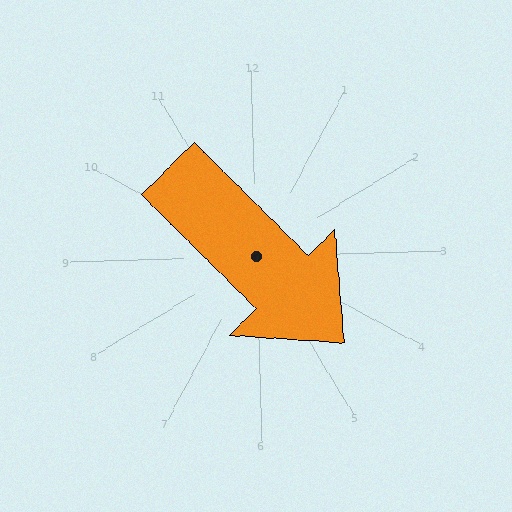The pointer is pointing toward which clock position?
Roughly 5 o'clock.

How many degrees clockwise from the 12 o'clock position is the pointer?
Approximately 136 degrees.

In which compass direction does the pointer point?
Southeast.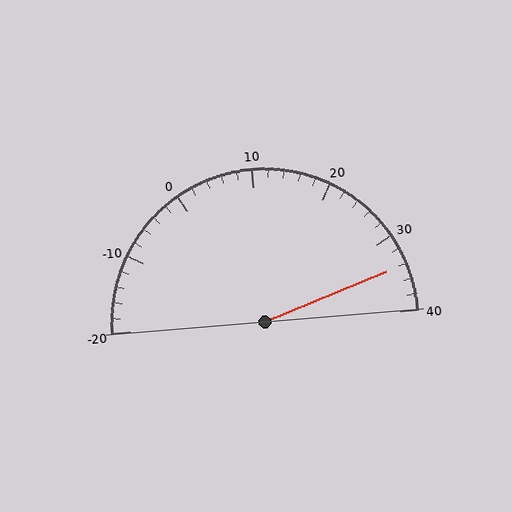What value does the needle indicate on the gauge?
The needle indicates approximately 34.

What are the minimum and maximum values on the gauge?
The gauge ranges from -20 to 40.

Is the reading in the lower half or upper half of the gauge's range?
The reading is in the upper half of the range (-20 to 40).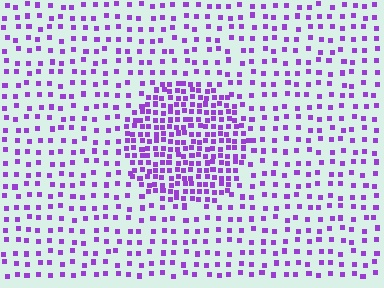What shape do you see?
I see a circle.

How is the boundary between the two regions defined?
The boundary is defined by a change in element density (approximately 2.4x ratio). All elements are the same color, size, and shape.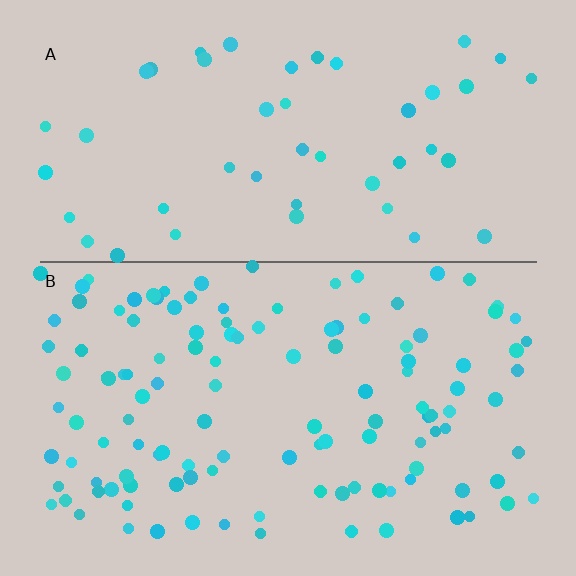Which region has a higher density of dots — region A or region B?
B (the bottom).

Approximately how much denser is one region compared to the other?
Approximately 2.6× — region B over region A.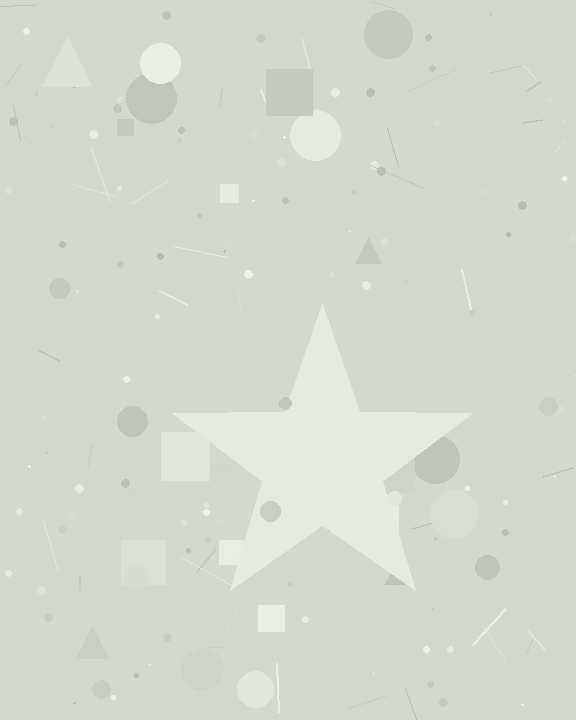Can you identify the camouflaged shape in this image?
The camouflaged shape is a star.